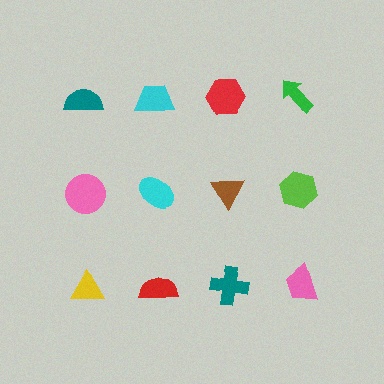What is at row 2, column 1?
A pink circle.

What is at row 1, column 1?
A teal semicircle.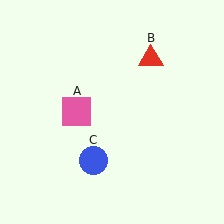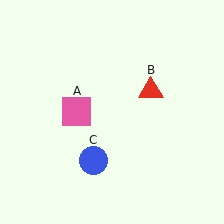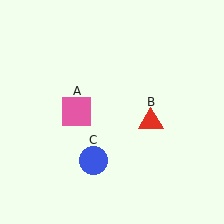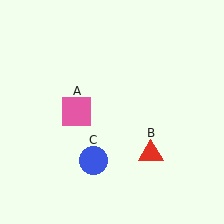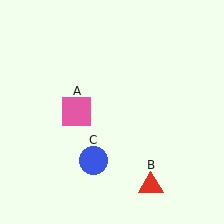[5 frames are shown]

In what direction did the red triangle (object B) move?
The red triangle (object B) moved down.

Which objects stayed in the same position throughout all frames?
Pink square (object A) and blue circle (object C) remained stationary.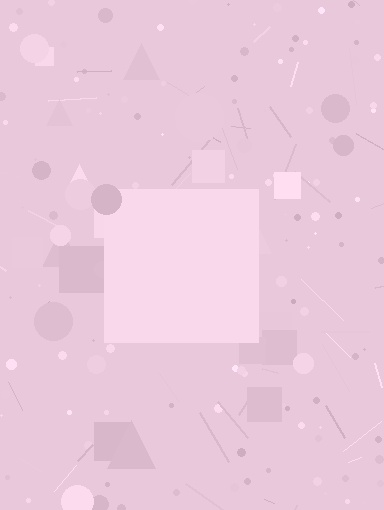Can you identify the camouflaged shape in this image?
The camouflaged shape is a square.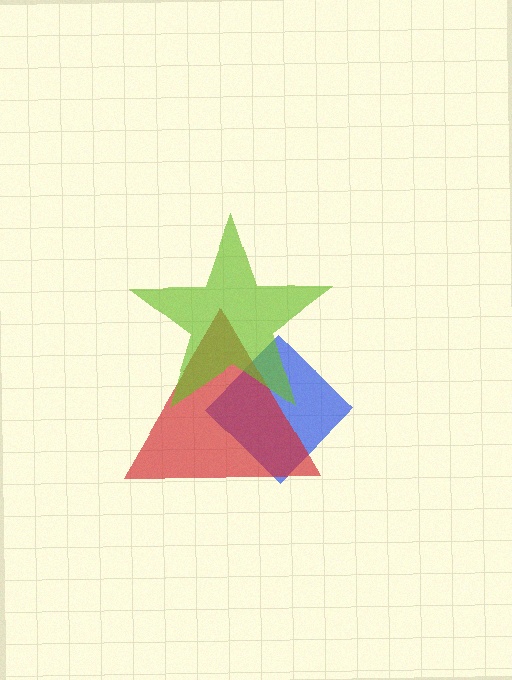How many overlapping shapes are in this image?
There are 3 overlapping shapes in the image.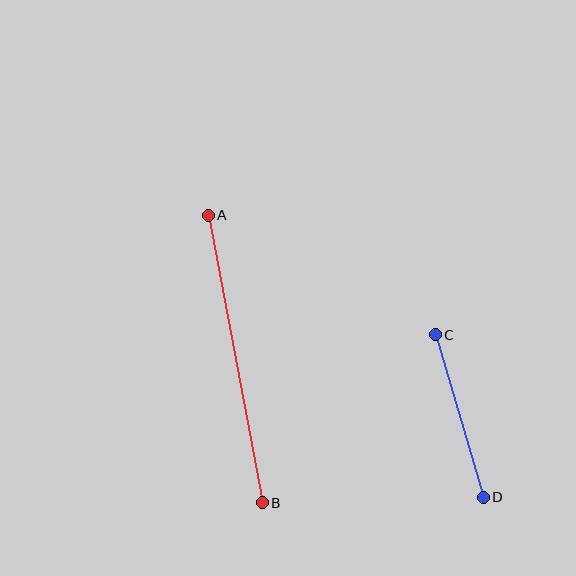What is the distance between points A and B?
The distance is approximately 292 pixels.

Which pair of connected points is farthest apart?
Points A and B are farthest apart.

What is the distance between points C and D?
The distance is approximately 169 pixels.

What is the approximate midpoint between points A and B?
The midpoint is at approximately (235, 359) pixels.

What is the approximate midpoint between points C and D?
The midpoint is at approximately (459, 416) pixels.